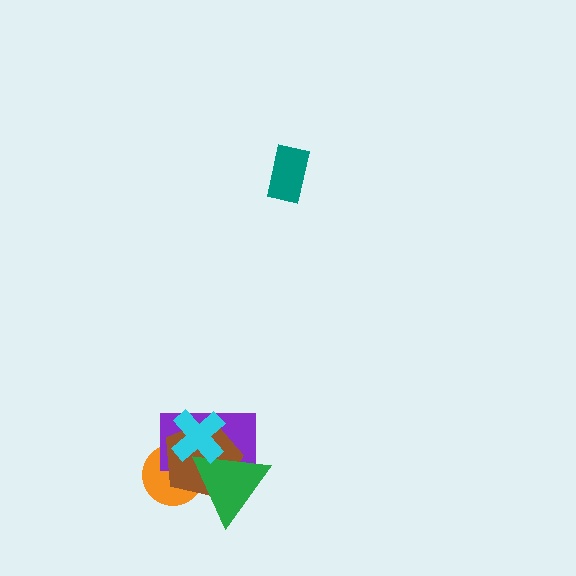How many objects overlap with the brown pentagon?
4 objects overlap with the brown pentagon.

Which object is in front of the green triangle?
The cyan cross is in front of the green triangle.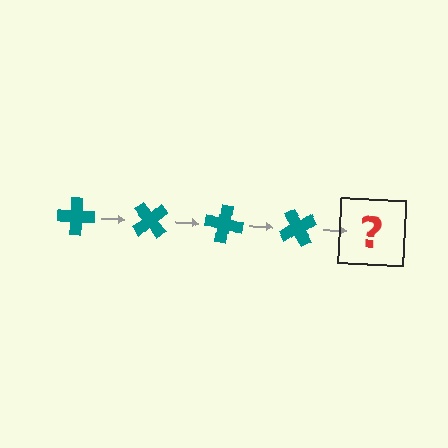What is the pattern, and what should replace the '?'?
The pattern is that the cross rotates 50 degrees each step. The '?' should be a teal cross rotated 200 degrees.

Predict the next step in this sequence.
The next step is a teal cross rotated 200 degrees.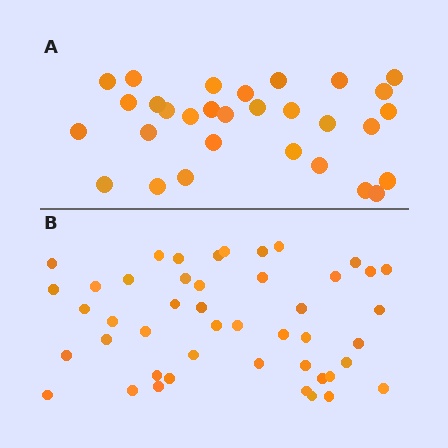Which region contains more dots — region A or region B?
Region B (the bottom region) has more dots.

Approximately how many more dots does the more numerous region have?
Region B has approximately 15 more dots than region A.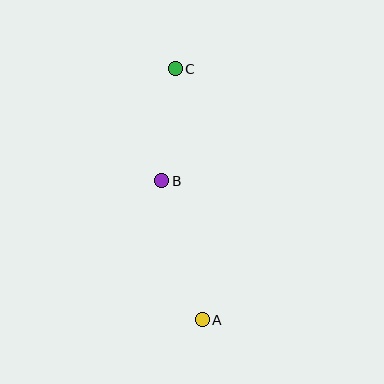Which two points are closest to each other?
Points B and C are closest to each other.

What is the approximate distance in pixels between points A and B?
The distance between A and B is approximately 145 pixels.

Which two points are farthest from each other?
Points A and C are farthest from each other.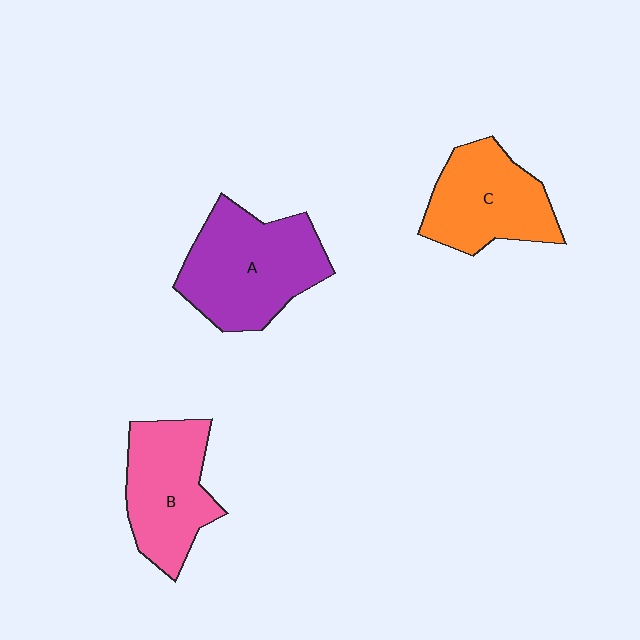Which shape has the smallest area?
Shape C (orange).